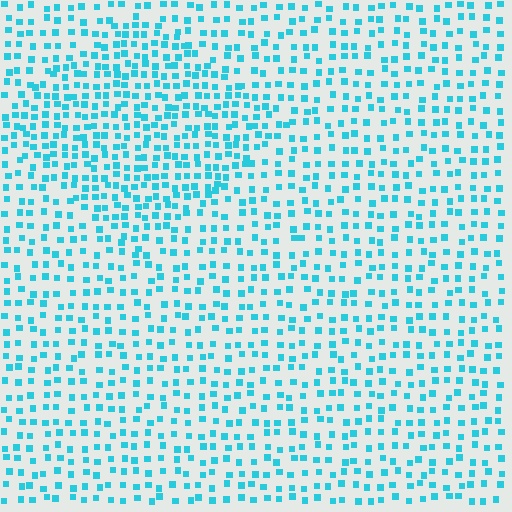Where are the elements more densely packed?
The elements are more densely packed inside the diamond boundary.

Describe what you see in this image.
The image contains small cyan elements arranged at two different densities. A diamond-shaped region is visible where the elements are more densely packed than the surrounding area.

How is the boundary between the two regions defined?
The boundary is defined by a change in element density (approximately 1.7x ratio). All elements are the same color, size, and shape.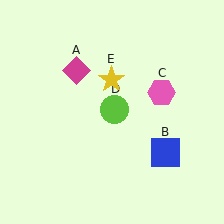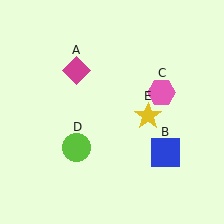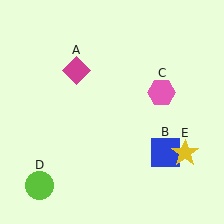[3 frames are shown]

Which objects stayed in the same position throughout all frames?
Magenta diamond (object A) and blue square (object B) and pink hexagon (object C) remained stationary.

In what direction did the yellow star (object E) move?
The yellow star (object E) moved down and to the right.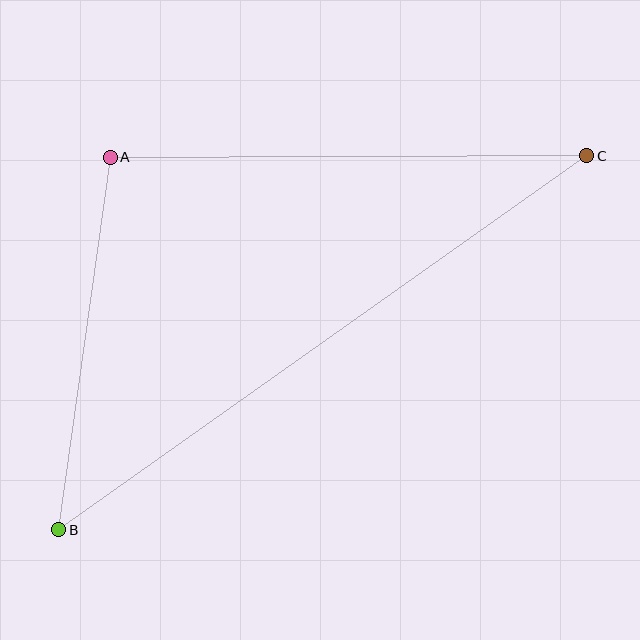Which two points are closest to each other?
Points A and B are closest to each other.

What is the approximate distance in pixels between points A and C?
The distance between A and C is approximately 477 pixels.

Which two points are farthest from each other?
Points B and C are farthest from each other.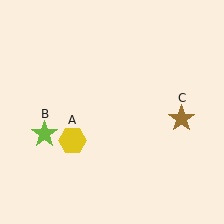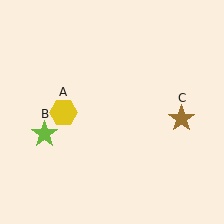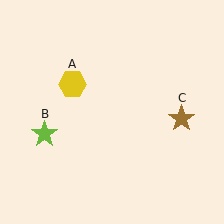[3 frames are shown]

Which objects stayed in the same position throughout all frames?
Lime star (object B) and brown star (object C) remained stationary.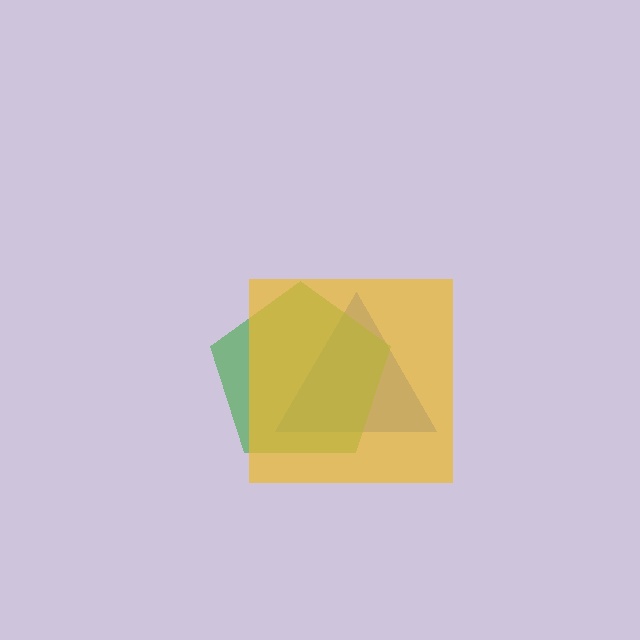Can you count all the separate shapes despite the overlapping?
Yes, there are 3 separate shapes.